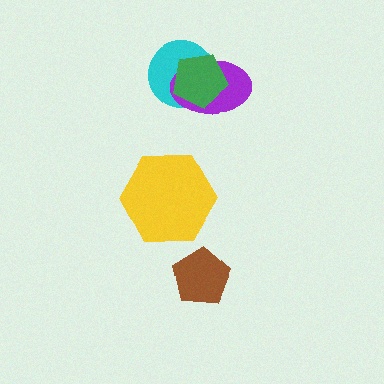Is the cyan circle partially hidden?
Yes, it is partially covered by another shape.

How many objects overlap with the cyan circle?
2 objects overlap with the cyan circle.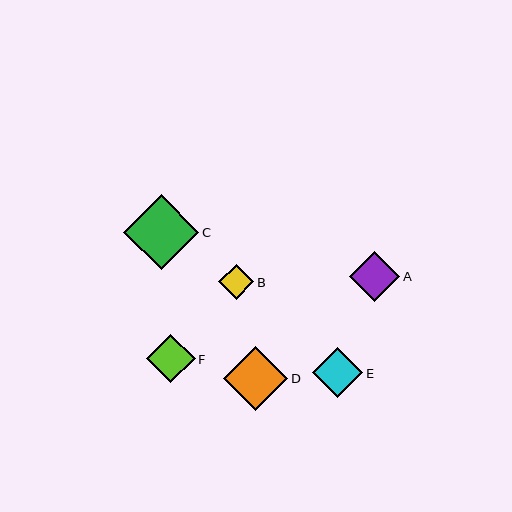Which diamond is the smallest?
Diamond B is the smallest with a size of approximately 35 pixels.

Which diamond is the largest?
Diamond C is the largest with a size of approximately 75 pixels.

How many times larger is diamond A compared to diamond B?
Diamond A is approximately 1.4 times the size of diamond B.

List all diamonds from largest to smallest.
From largest to smallest: C, D, E, A, F, B.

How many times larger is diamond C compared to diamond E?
Diamond C is approximately 1.5 times the size of diamond E.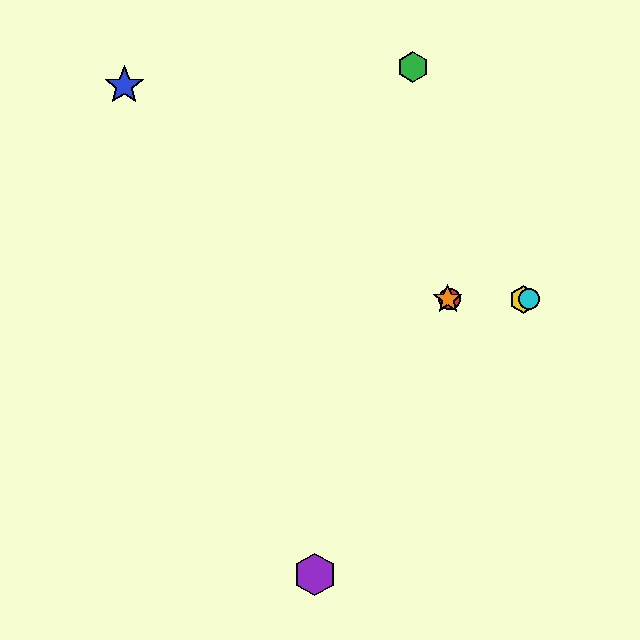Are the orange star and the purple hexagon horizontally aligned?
No, the orange star is at y≈299 and the purple hexagon is at y≈574.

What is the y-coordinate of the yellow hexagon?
The yellow hexagon is at y≈299.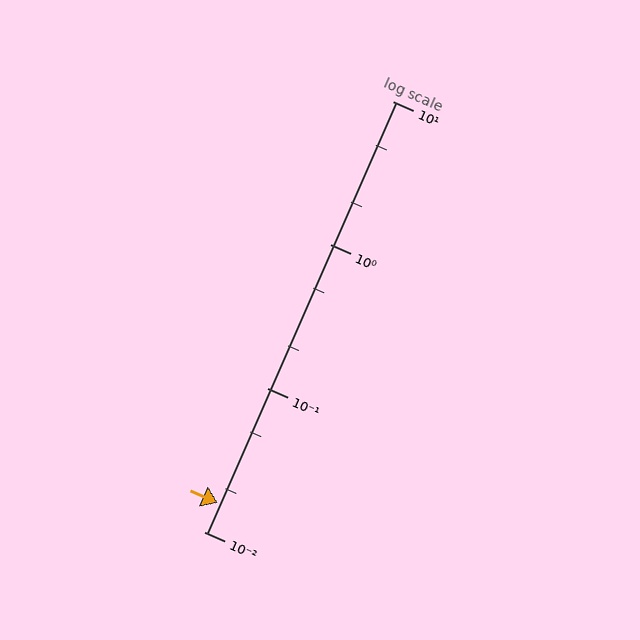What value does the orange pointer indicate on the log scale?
The pointer indicates approximately 0.016.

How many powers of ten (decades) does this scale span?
The scale spans 3 decades, from 0.01 to 10.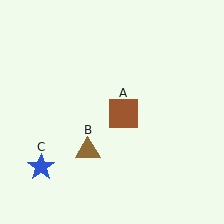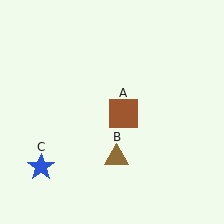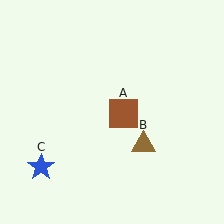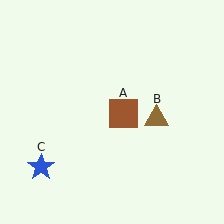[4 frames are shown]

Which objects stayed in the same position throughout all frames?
Brown square (object A) and blue star (object C) remained stationary.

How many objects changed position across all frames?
1 object changed position: brown triangle (object B).